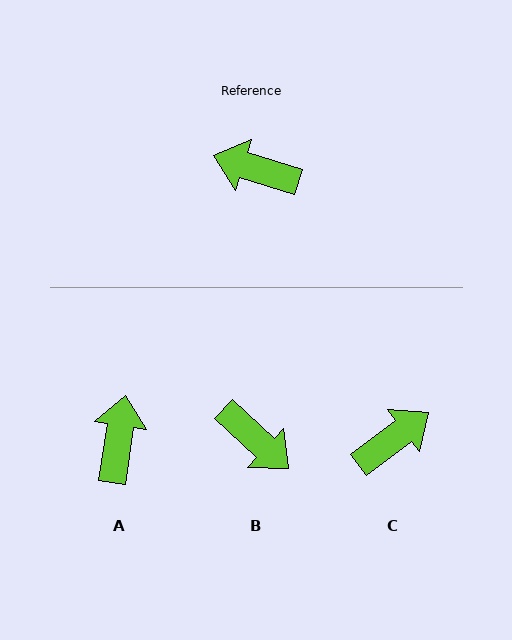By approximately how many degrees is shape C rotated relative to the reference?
Approximately 126 degrees clockwise.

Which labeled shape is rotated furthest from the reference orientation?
B, about 155 degrees away.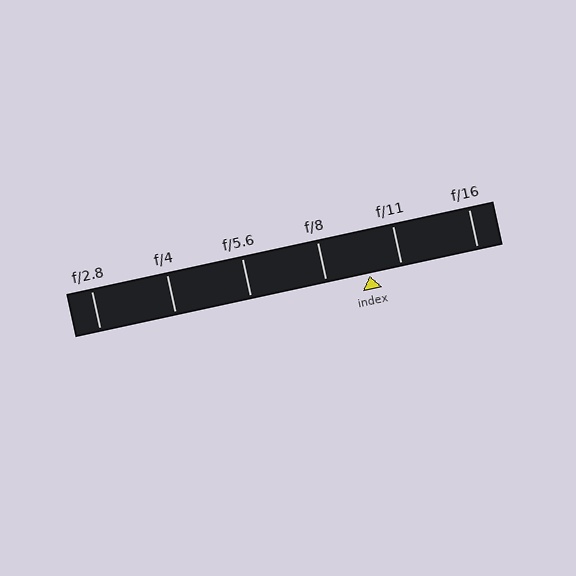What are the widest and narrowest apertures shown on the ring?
The widest aperture shown is f/2.8 and the narrowest is f/16.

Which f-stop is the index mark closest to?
The index mark is closest to f/11.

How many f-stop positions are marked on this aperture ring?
There are 6 f-stop positions marked.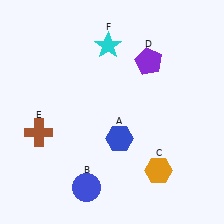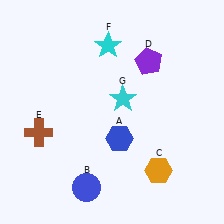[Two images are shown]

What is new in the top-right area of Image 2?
A cyan star (G) was added in the top-right area of Image 2.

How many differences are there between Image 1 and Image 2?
There is 1 difference between the two images.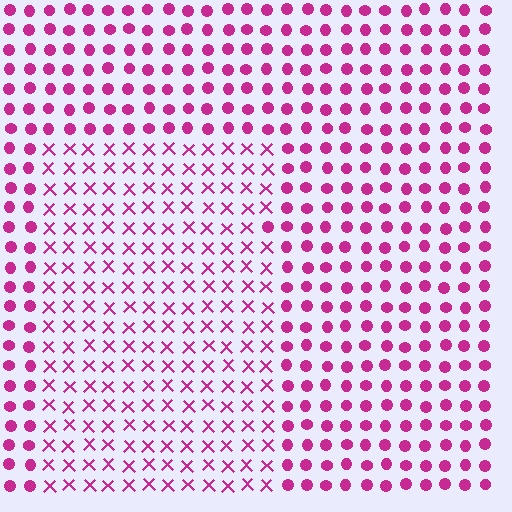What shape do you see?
I see a rectangle.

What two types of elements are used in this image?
The image uses X marks inside the rectangle region and circles outside it.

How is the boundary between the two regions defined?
The boundary is defined by a change in element shape: X marks inside vs. circles outside. All elements share the same color and spacing.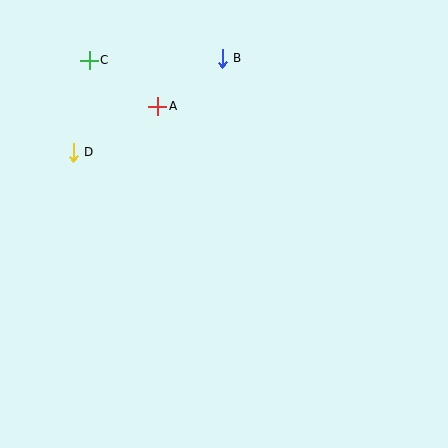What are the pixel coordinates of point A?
Point A is at (158, 106).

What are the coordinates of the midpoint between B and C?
The midpoint between B and C is at (156, 59).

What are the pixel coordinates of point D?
Point D is at (73, 152).